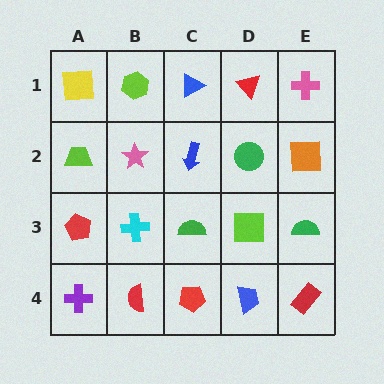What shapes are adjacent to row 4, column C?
A green semicircle (row 3, column C), a red semicircle (row 4, column B), a blue trapezoid (row 4, column D).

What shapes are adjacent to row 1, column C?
A blue arrow (row 2, column C), a lime hexagon (row 1, column B), a red triangle (row 1, column D).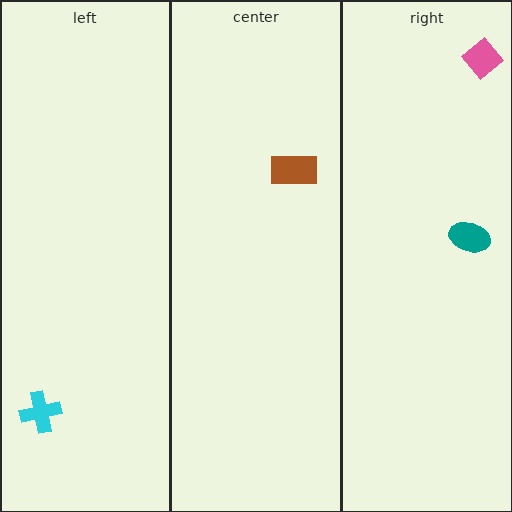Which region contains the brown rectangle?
The center region.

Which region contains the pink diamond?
The right region.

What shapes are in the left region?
The cyan cross.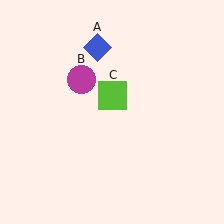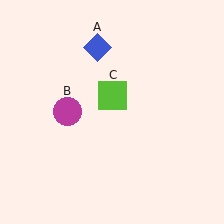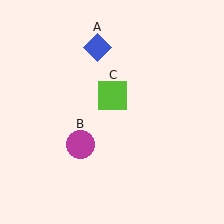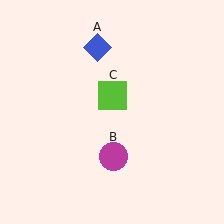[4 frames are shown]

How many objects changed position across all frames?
1 object changed position: magenta circle (object B).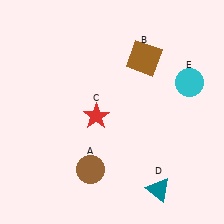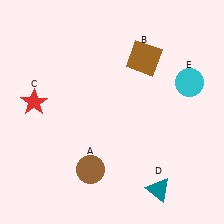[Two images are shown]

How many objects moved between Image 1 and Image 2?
1 object moved between the two images.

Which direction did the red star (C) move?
The red star (C) moved left.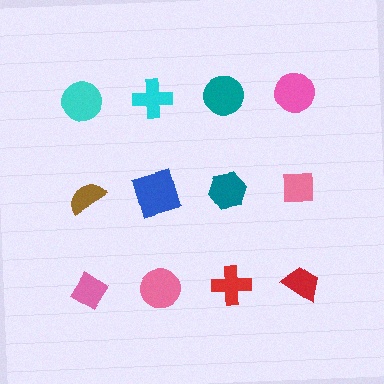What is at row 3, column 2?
A pink circle.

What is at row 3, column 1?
A pink diamond.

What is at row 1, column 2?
A cyan cross.